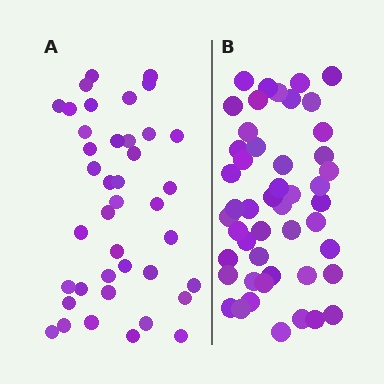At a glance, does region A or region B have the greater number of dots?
Region B (the right region) has more dots.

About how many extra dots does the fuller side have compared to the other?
Region B has roughly 8 or so more dots than region A.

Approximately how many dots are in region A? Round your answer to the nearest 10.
About 40 dots.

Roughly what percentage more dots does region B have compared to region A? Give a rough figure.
About 20% more.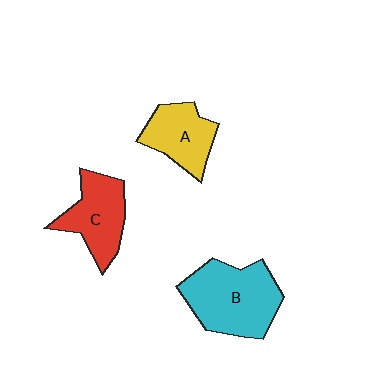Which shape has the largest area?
Shape B (cyan).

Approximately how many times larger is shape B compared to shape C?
Approximately 1.4 times.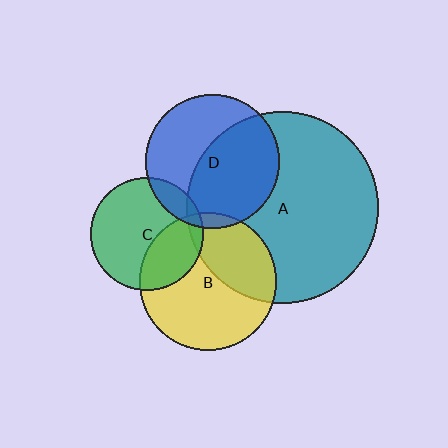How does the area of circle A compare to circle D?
Approximately 2.0 times.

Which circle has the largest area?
Circle A (teal).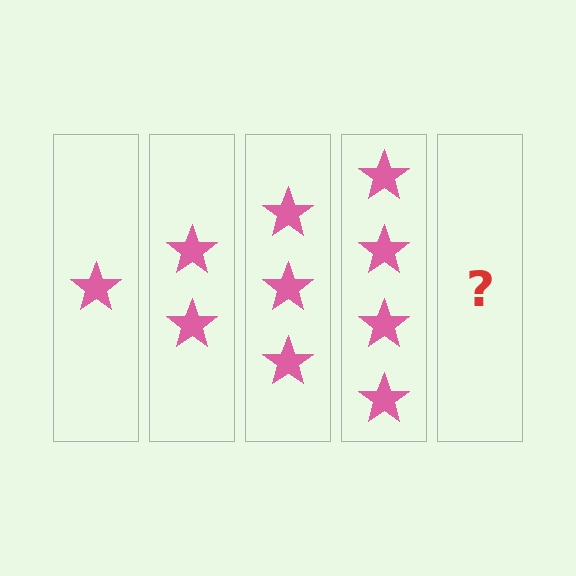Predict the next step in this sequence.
The next step is 5 stars.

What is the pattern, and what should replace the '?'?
The pattern is that each step adds one more star. The '?' should be 5 stars.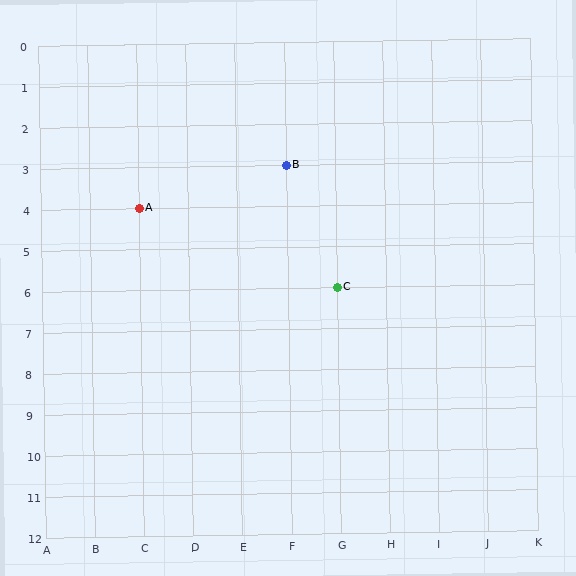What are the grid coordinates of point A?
Point A is at grid coordinates (C, 4).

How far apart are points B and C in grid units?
Points B and C are 1 column and 3 rows apart (about 3.2 grid units diagonally).